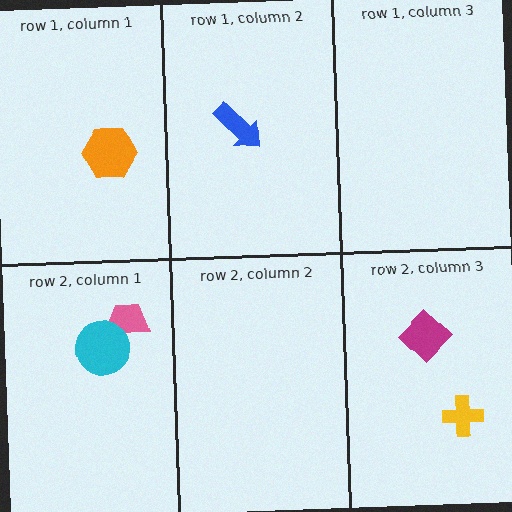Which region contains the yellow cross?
The row 2, column 3 region.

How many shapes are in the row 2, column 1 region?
2.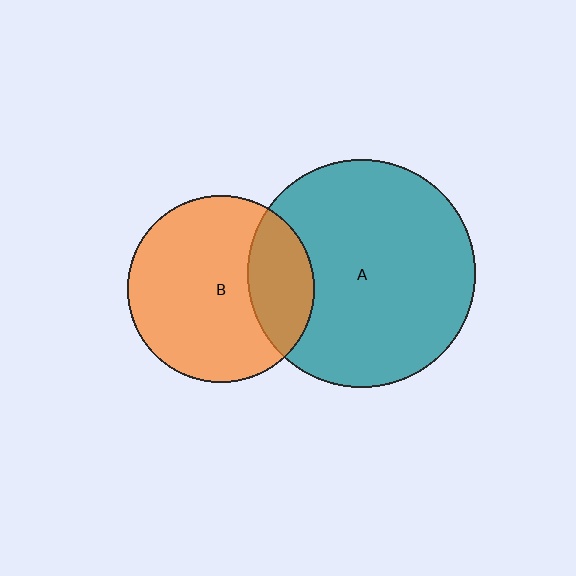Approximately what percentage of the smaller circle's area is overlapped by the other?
Approximately 25%.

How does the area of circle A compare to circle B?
Approximately 1.5 times.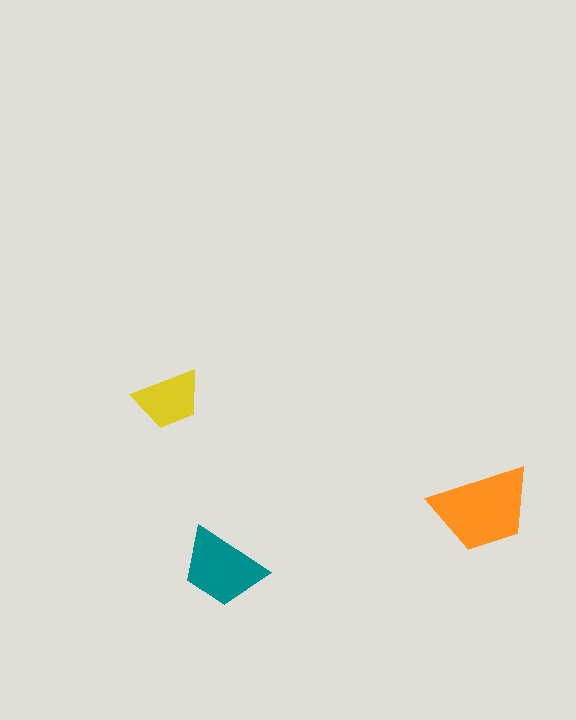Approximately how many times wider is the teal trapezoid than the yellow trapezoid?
About 1.5 times wider.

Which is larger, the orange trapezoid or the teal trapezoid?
The orange one.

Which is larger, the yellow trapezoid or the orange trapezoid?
The orange one.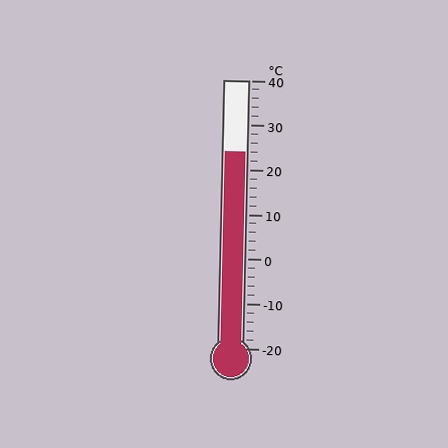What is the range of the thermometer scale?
The thermometer scale ranges from -20°C to 40°C.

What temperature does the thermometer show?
The thermometer shows approximately 24°C.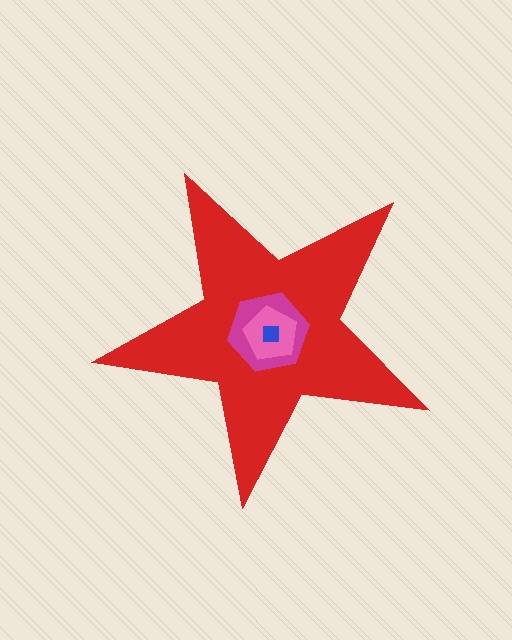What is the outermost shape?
The red star.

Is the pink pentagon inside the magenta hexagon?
Yes.